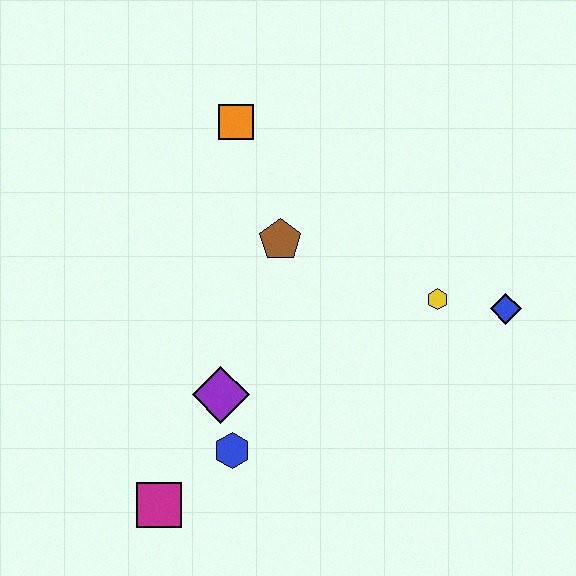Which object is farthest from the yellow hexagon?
The magenta square is farthest from the yellow hexagon.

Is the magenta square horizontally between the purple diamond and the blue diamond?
No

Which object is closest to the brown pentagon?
The orange square is closest to the brown pentagon.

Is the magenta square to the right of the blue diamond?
No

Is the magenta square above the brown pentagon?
No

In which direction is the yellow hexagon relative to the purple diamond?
The yellow hexagon is to the right of the purple diamond.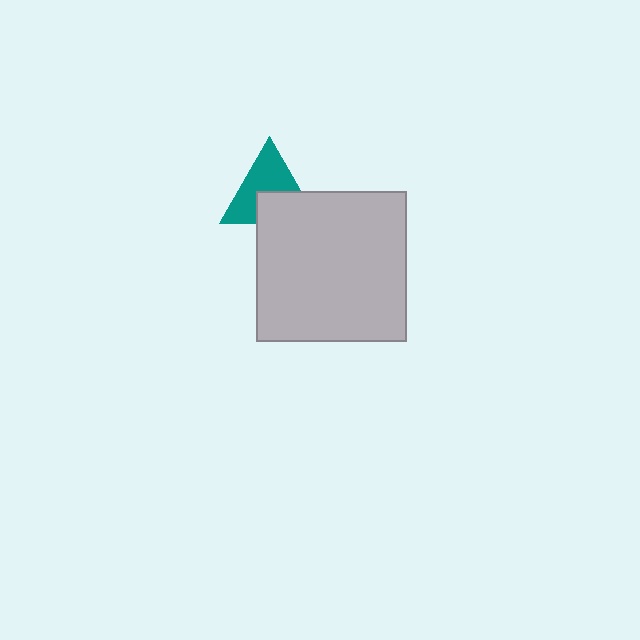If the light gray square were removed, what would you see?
You would see the complete teal triangle.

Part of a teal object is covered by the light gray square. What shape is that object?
It is a triangle.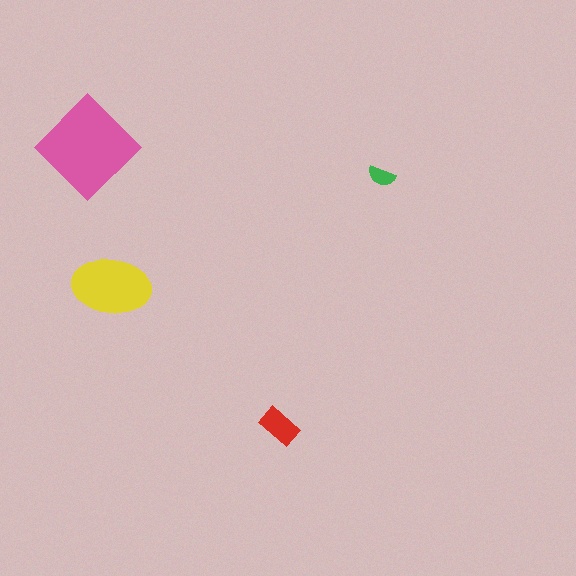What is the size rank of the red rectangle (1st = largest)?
3rd.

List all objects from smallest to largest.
The green semicircle, the red rectangle, the yellow ellipse, the pink diamond.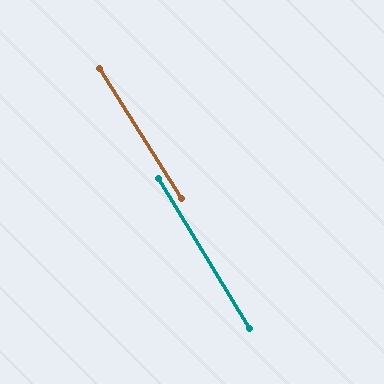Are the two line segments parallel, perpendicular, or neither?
Parallel — their directions differ by only 1.2°.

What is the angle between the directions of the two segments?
Approximately 1 degree.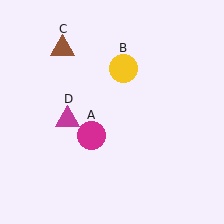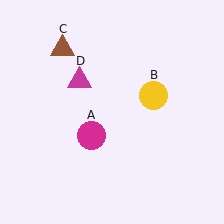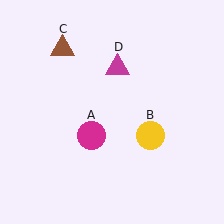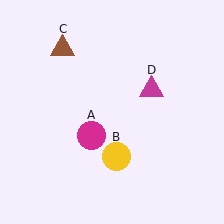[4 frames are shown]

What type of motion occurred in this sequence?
The yellow circle (object B), magenta triangle (object D) rotated clockwise around the center of the scene.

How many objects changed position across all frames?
2 objects changed position: yellow circle (object B), magenta triangle (object D).